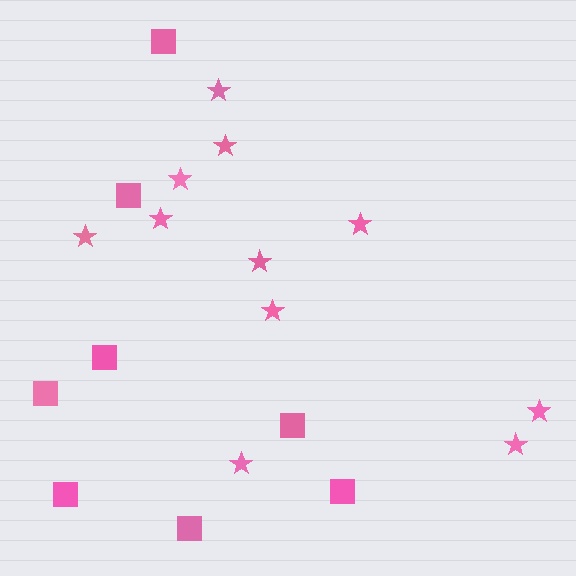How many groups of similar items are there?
There are 2 groups: one group of stars (11) and one group of squares (8).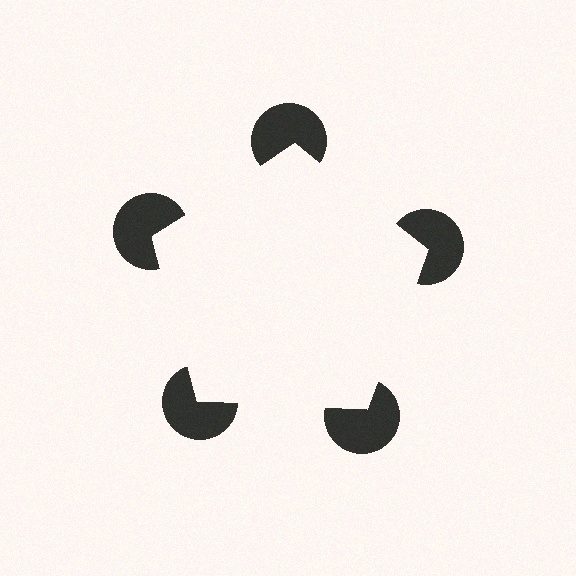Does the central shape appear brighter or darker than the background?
It typically appears slightly brighter than the background, even though no actual brightness change is drawn.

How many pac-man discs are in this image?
There are 5 — one at each vertex of the illusory pentagon.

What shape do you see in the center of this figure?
An illusory pentagon — its edges are inferred from the aligned wedge cuts in the pac-man discs, not physically drawn.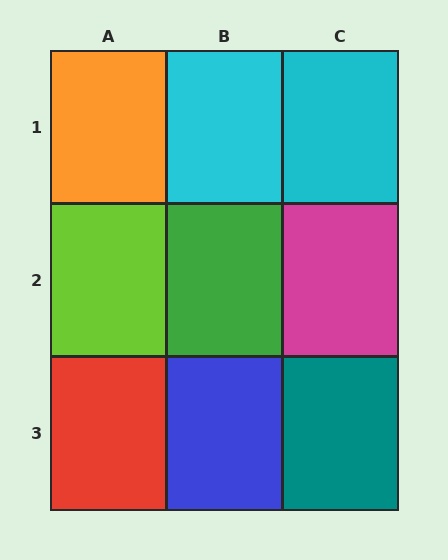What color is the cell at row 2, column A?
Lime.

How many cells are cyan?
2 cells are cyan.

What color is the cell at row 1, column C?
Cyan.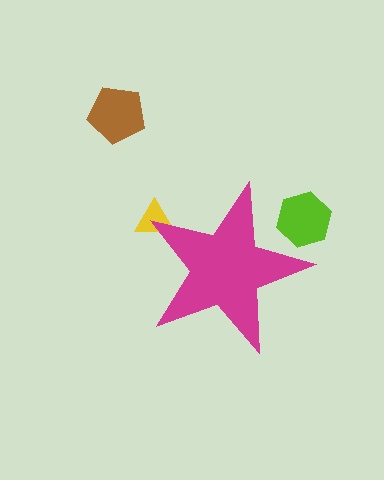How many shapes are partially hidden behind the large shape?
2 shapes are partially hidden.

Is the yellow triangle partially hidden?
Yes, the yellow triangle is partially hidden behind the magenta star.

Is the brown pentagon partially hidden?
No, the brown pentagon is fully visible.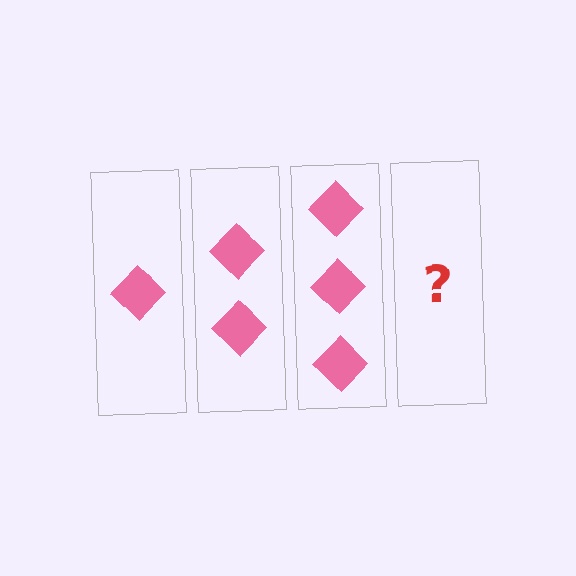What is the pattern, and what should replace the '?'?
The pattern is that each step adds one more diamond. The '?' should be 4 diamonds.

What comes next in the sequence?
The next element should be 4 diamonds.